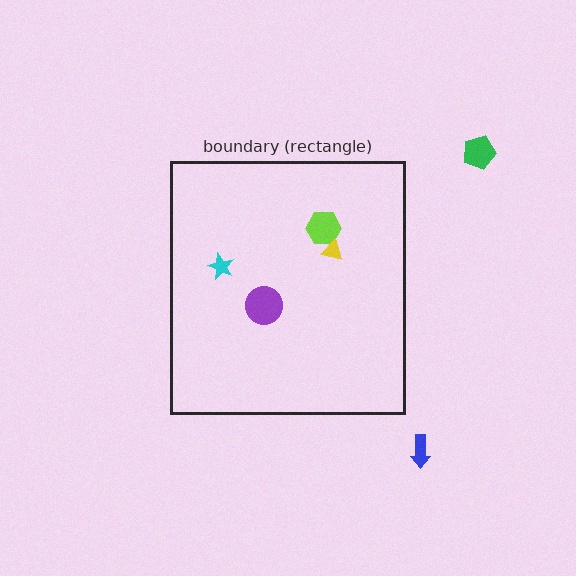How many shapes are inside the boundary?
4 inside, 2 outside.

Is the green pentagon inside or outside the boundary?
Outside.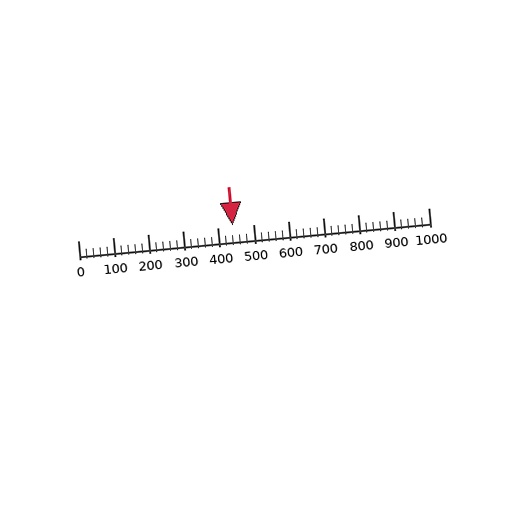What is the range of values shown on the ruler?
The ruler shows values from 0 to 1000.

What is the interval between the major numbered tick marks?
The major tick marks are spaced 100 units apart.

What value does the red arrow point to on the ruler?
The red arrow points to approximately 443.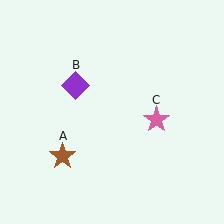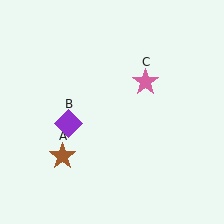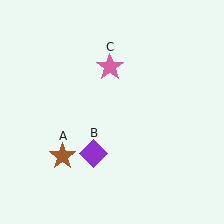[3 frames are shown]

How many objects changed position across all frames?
2 objects changed position: purple diamond (object B), pink star (object C).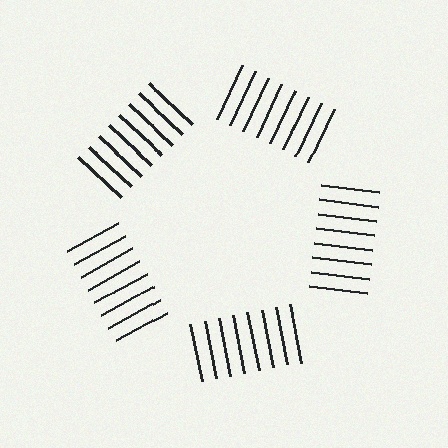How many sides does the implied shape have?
5 sides — the line-ends trace a pentagon.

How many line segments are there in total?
40 — 8 along each of the 5 edges.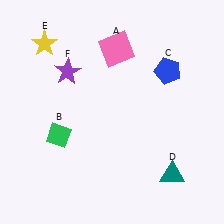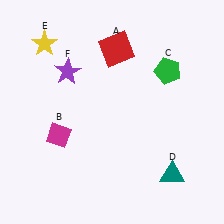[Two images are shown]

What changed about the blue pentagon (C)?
In Image 1, C is blue. In Image 2, it changed to green.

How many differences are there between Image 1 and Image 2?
There are 3 differences between the two images.